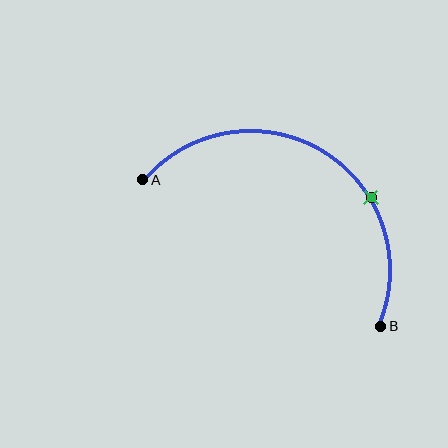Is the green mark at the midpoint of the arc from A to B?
No. The green mark lies on the arc but is closer to endpoint B. The arc midpoint would be at the point on the curve equidistant along the arc from both A and B.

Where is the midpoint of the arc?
The arc midpoint is the point on the curve farthest from the straight line joining A and B. It sits above that line.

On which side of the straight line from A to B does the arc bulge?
The arc bulges above the straight line connecting A and B.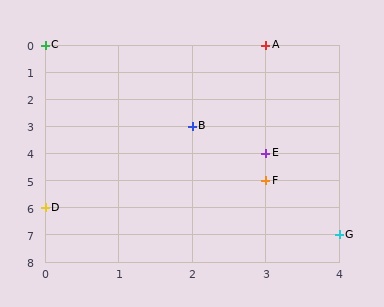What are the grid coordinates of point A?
Point A is at grid coordinates (3, 0).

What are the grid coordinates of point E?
Point E is at grid coordinates (3, 4).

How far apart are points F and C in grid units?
Points F and C are 3 columns and 5 rows apart (about 5.8 grid units diagonally).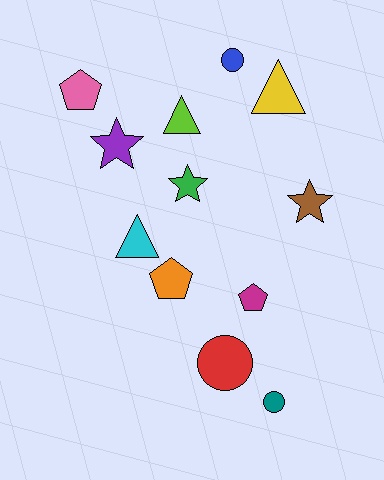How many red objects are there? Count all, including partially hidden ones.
There is 1 red object.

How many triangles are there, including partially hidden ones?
There are 3 triangles.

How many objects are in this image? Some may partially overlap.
There are 12 objects.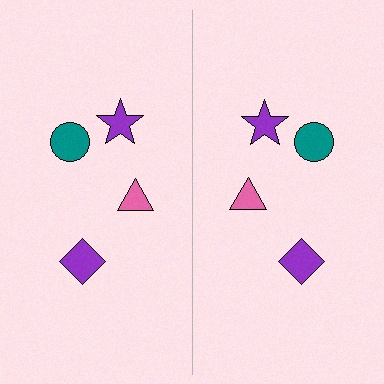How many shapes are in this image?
There are 8 shapes in this image.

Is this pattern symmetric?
Yes, this pattern has bilateral (reflection) symmetry.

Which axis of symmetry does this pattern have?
The pattern has a vertical axis of symmetry running through the center of the image.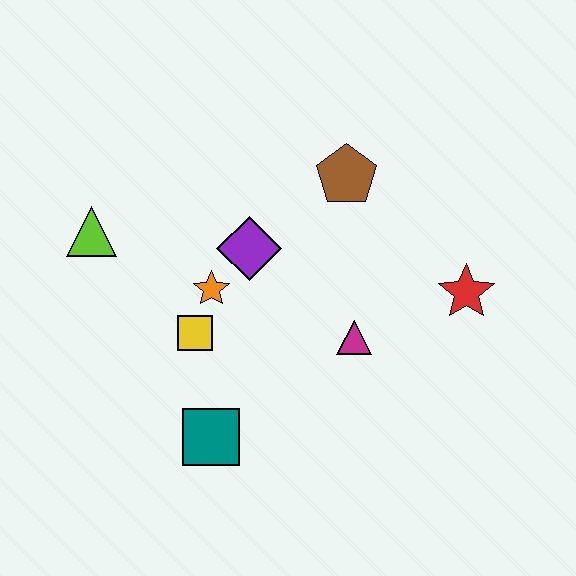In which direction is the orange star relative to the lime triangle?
The orange star is to the right of the lime triangle.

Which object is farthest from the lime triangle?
The red star is farthest from the lime triangle.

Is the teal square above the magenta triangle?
No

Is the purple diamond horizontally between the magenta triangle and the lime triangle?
Yes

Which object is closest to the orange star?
The yellow square is closest to the orange star.